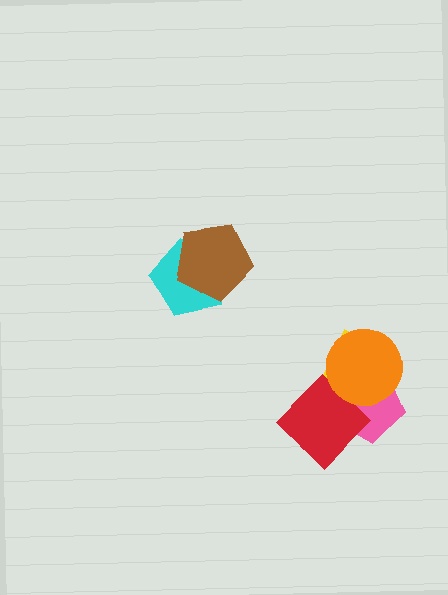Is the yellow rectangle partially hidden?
Yes, it is partially covered by another shape.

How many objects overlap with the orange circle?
3 objects overlap with the orange circle.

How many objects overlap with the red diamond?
3 objects overlap with the red diamond.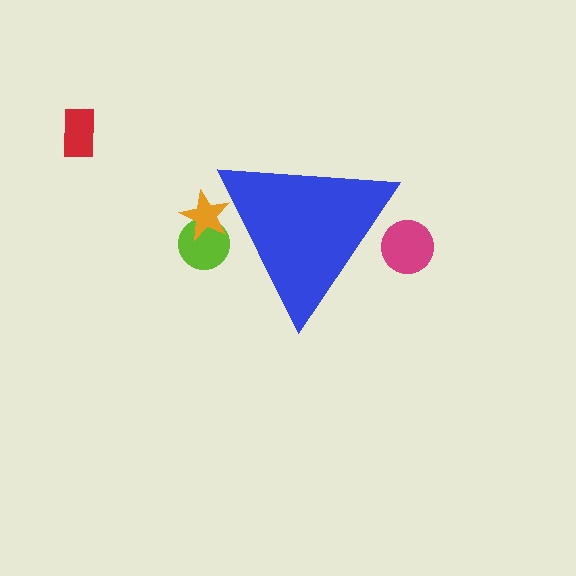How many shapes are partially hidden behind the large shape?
3 shapes are partially hidden.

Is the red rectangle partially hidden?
No, the red rectangle is fully visible.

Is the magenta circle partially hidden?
Yes, the magenta circle is partially hidden behind the blue triangle.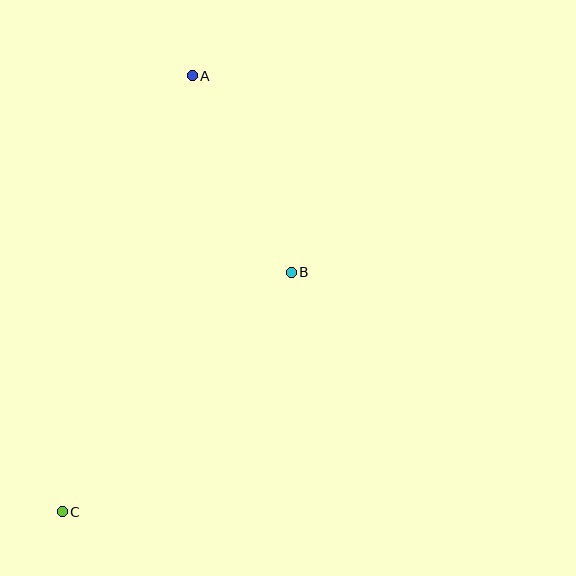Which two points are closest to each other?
Points A and B are closest to each other.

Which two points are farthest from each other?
Points A and C are farthest from each other.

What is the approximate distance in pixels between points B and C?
The distance between B and C is approximately 331 pixels.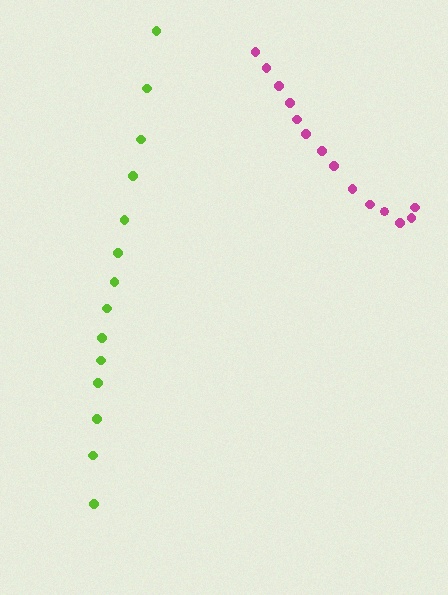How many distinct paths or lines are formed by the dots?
There are 2 distinct paths.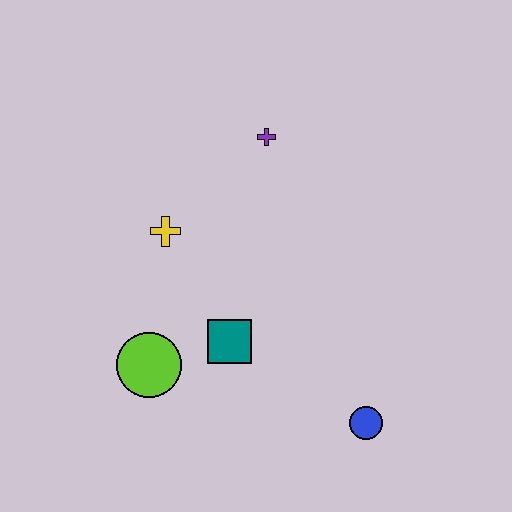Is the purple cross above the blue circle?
Yes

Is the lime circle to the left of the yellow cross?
Yes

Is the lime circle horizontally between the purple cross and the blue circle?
No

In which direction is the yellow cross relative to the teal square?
The yellow cross is above the teal square.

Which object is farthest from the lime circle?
The purple cross is farthest from the lime circle.